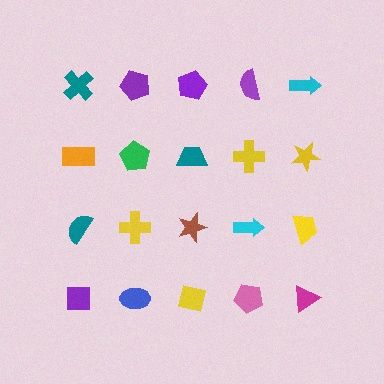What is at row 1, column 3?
A purple pentagon.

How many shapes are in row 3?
5 shapes.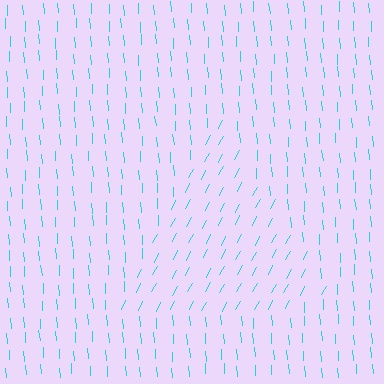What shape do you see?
I see a triangle.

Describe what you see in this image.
The image is filled with small cyan line segments. A triangle region in the image has lines oriented differently from the surrounding lines, creating a visible texture boundary.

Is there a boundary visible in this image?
Yes, there is a texture boundary formed by a change in line orientation.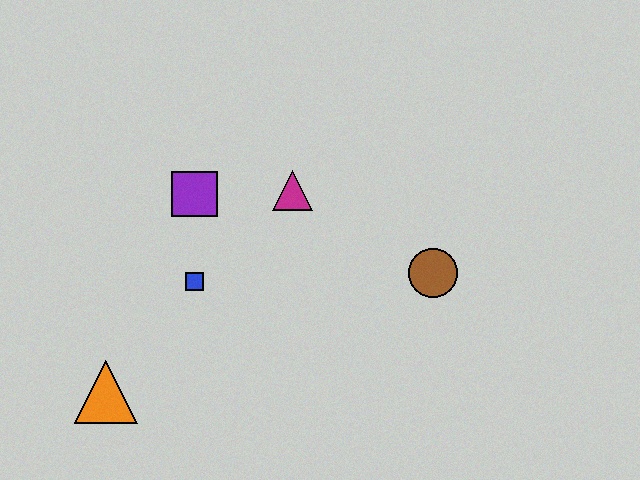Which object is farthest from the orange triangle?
The brown circle is farthest from the orange triangle.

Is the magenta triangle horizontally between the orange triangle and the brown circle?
Yes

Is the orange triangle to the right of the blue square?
No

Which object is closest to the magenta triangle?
The purple square is closest to the magenta triangle.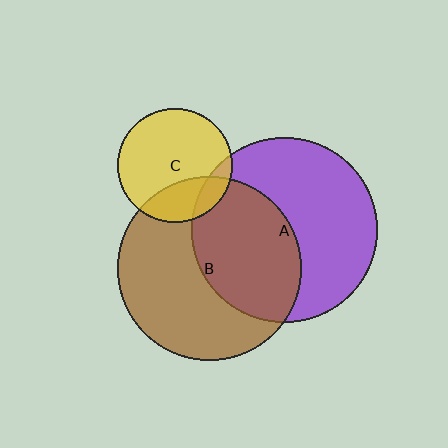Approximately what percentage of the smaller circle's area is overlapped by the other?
Approximately 25%.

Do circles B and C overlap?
Yes.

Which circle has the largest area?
Circle A (purple).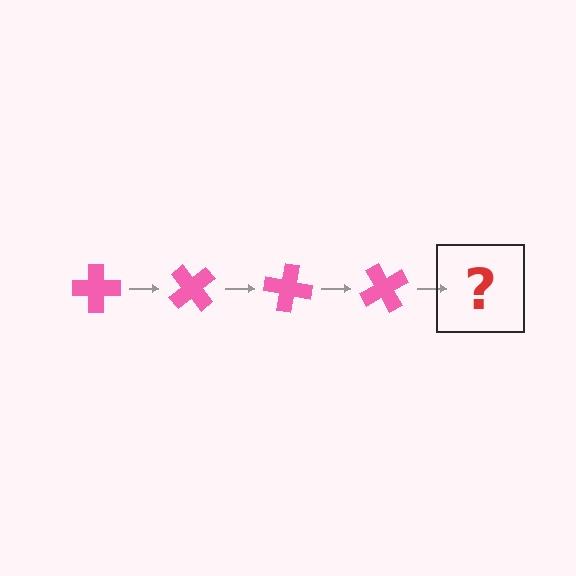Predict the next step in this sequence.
The next step is a pink cross rotated 200 degrees.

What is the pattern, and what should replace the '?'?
The pattern is that the cross rotates 50 degrees each step. The '?' should be a pink cross rotated 200 degrees.